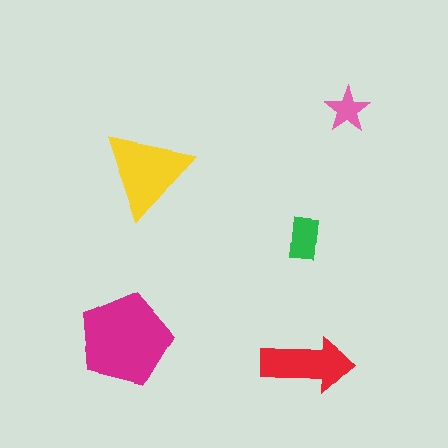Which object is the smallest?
The pink star.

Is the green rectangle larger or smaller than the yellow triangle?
Smaller.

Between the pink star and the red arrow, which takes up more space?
The red arrow.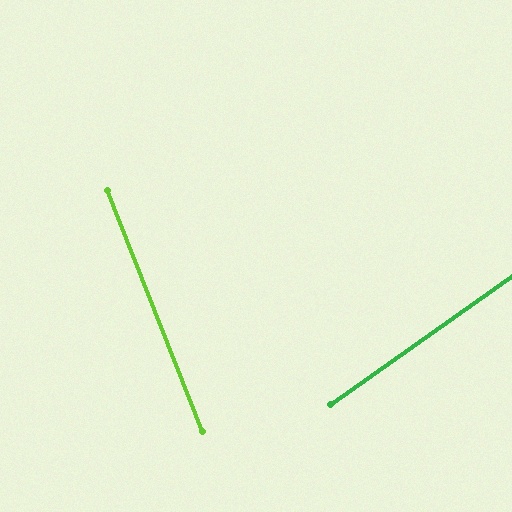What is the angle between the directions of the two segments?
Approximately 76 degrees.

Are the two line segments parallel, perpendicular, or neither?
Neither parallel nor perpendicular — they differ by about 76°.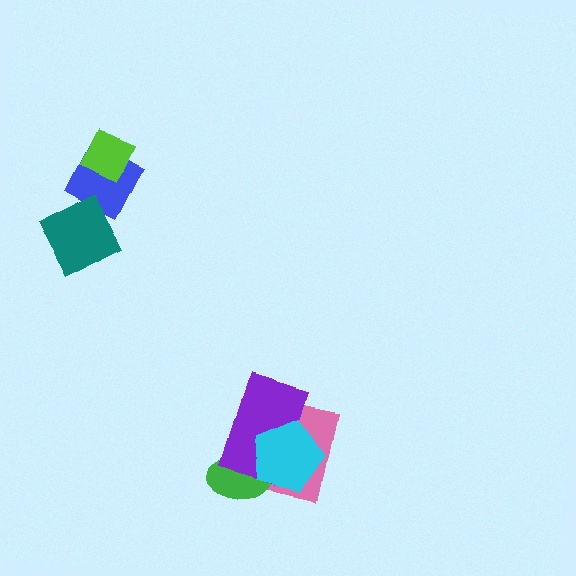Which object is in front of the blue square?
The lime diamond is in front of the blue square.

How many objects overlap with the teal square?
0 objects overlap with the teal square.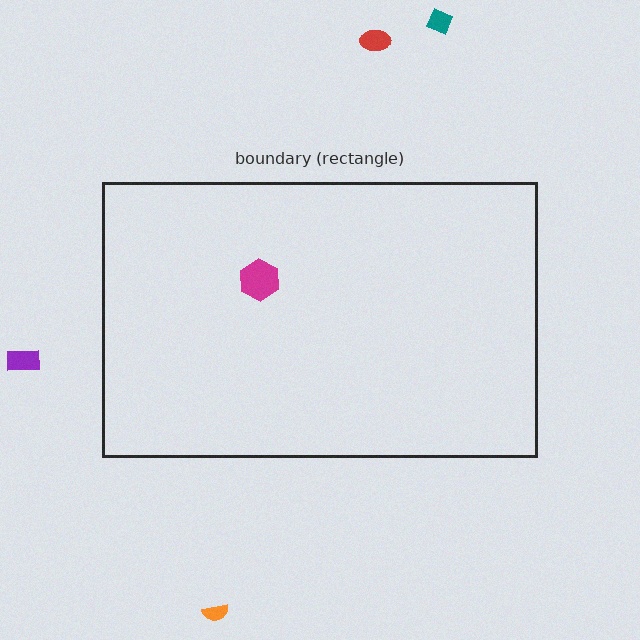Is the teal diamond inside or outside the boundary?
Outside.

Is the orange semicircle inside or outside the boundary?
Outside.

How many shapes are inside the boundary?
1 inside, 4 outside.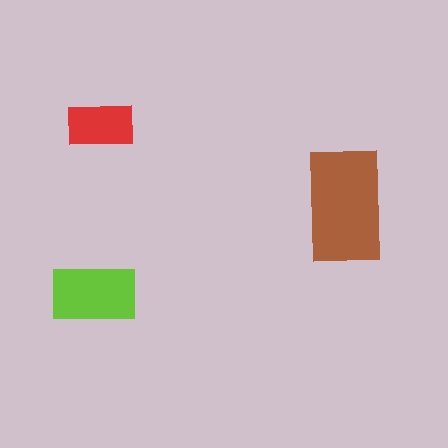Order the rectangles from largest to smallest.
the brown one, the lime one, the red one.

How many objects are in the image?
There are 3 objects in the image.